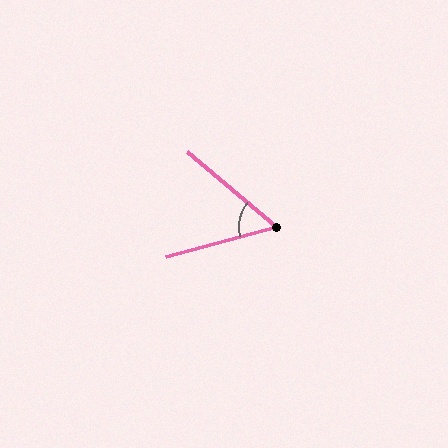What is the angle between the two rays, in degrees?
Approximately 55 degrees.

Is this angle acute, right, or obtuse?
It is acute.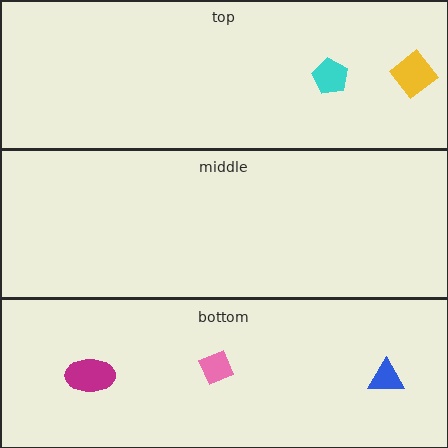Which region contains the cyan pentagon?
The top region.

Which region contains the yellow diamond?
The top region.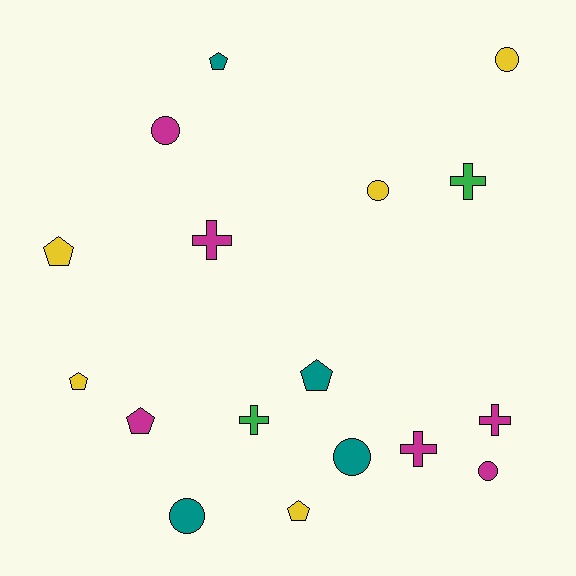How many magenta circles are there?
There are 2 magenta circles.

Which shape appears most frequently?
Circle, with 6 objects.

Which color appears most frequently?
Magenta, with 6 objects.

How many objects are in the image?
There are 17 objects.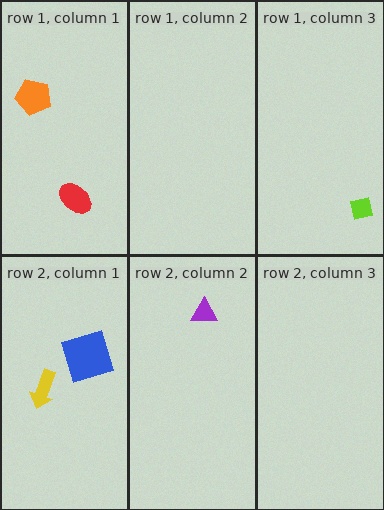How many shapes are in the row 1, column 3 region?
1.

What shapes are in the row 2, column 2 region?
The purple triangle.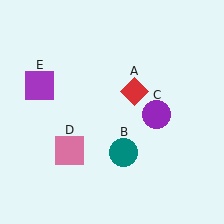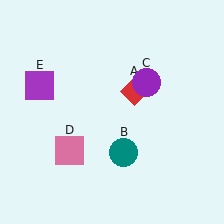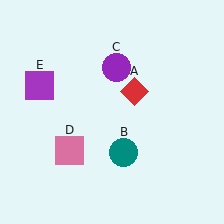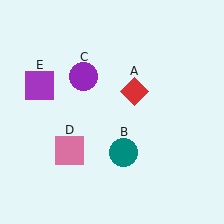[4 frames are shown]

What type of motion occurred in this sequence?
The purple circle (object C) rotated counterclockwise around the center of the scene.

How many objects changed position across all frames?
1 object changed position: purple circle (object C).